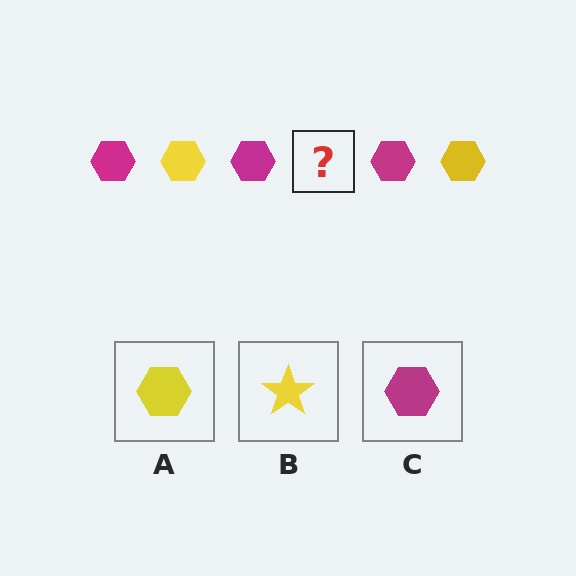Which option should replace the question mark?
Option A.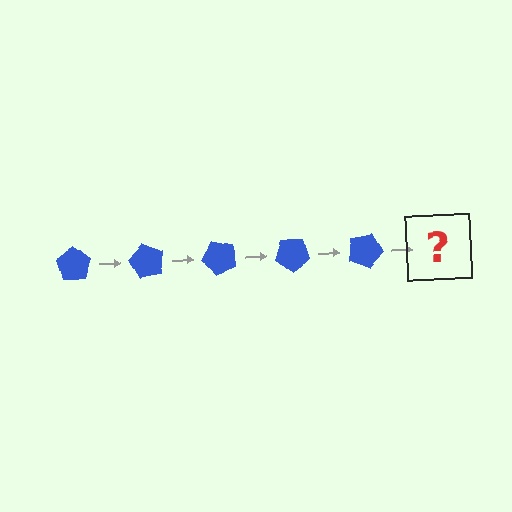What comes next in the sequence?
The next element should be a blue pentagon rotated 300 degrees.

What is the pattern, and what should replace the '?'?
The pattern is that the pentagon rotates 60 degrees each step. The '?' should be a blue pentagon rotated 300 degrees.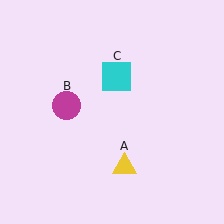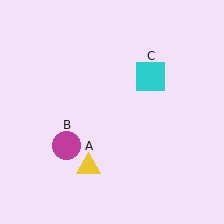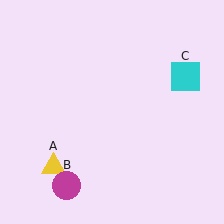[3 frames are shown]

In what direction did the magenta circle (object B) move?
The magenta circle (object B) moved down.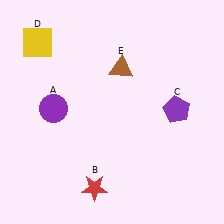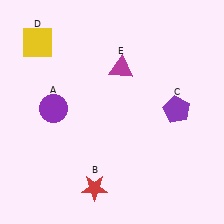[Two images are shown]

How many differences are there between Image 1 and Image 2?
There is 1 difference between the two images.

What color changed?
The triangle (E) changed from brown in Image 1 to magenta in Image 2.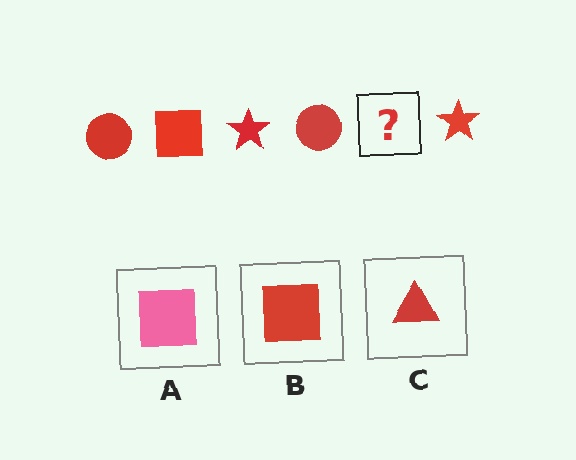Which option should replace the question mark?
Option B.